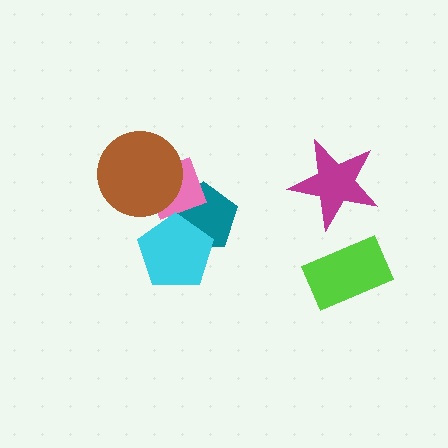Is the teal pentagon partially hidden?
Yes, it is partially covered by another shape.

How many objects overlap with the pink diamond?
3 objects overlap with the pink diamond.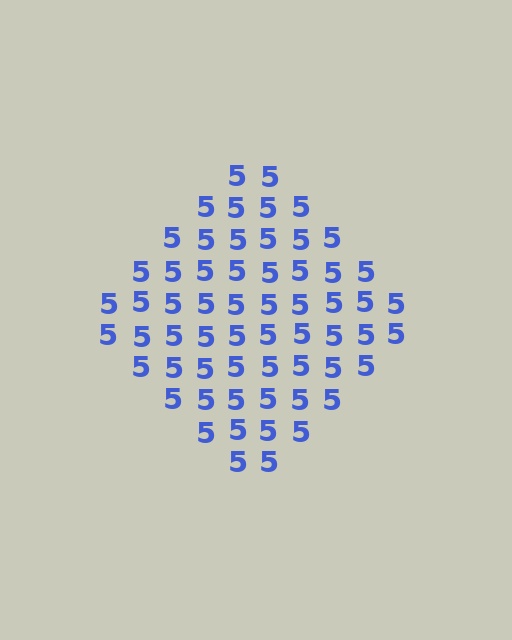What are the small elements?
The small elements are digit 5's.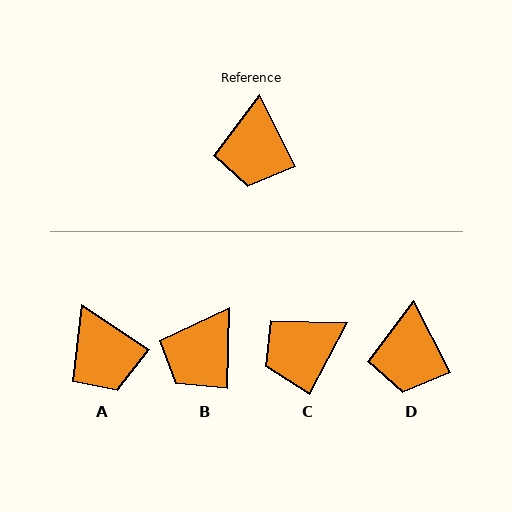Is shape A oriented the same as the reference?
No, it is off by about 30 degrees.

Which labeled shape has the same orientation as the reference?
D.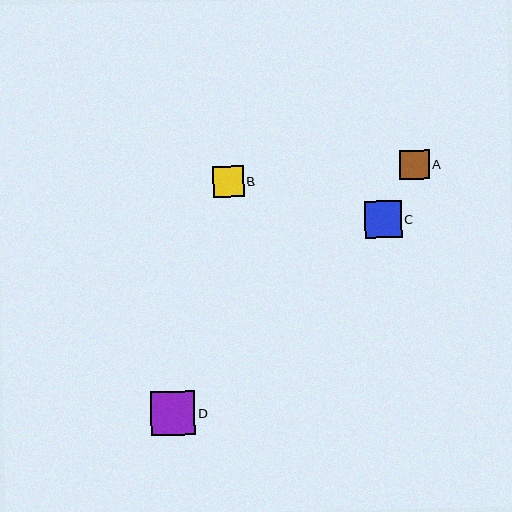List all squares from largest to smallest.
From largest to smallest: D, C, B, A.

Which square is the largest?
Square D is the largest with a size of approximately 44 pixels.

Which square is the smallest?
Square A is the smallest with a size of approximately 29 pixels.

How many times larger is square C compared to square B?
Square C is approximately 1.2 times the size of square B.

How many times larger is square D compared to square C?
Square D is approximately 1.2 times the size of square C.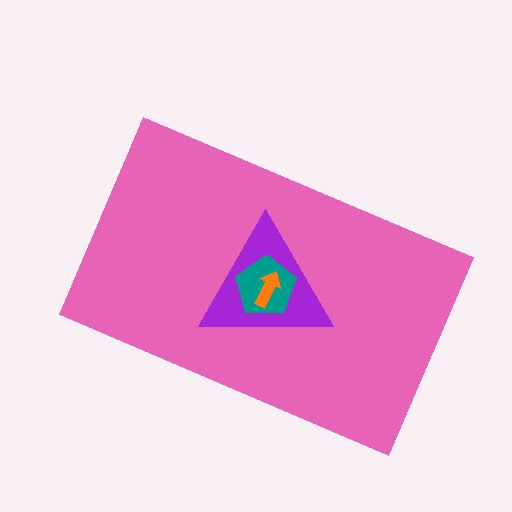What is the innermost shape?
The orange arrow.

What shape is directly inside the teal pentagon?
The orange arrow.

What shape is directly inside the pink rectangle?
The purple triangle.